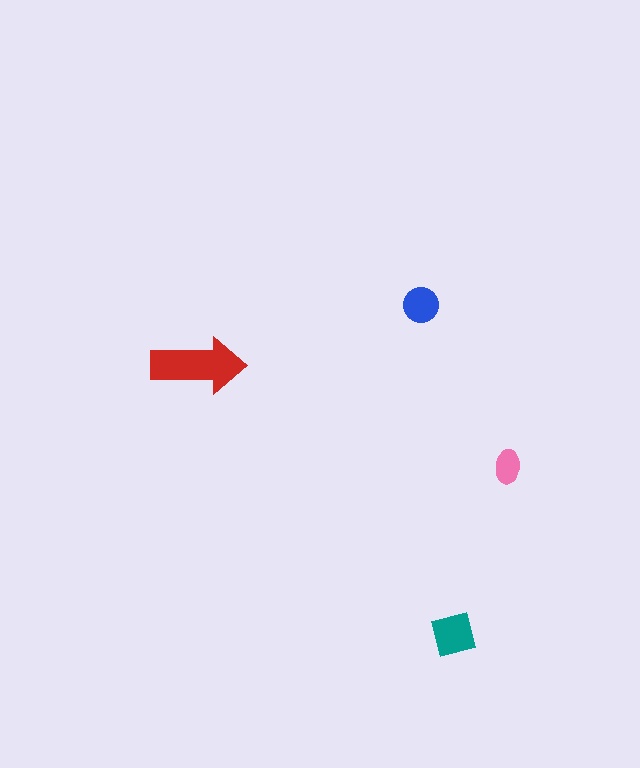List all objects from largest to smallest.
The red arrow, the teal square, the blue circle, the pink ellipse.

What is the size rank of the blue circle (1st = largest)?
3rd.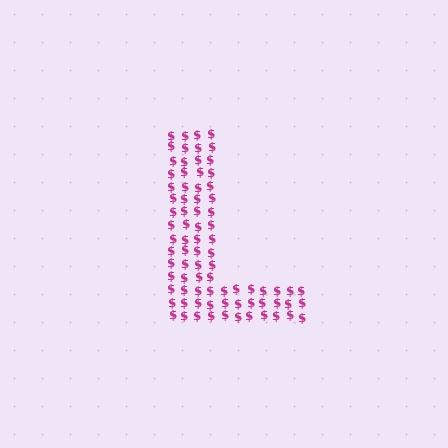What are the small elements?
The small elements are dollar signs.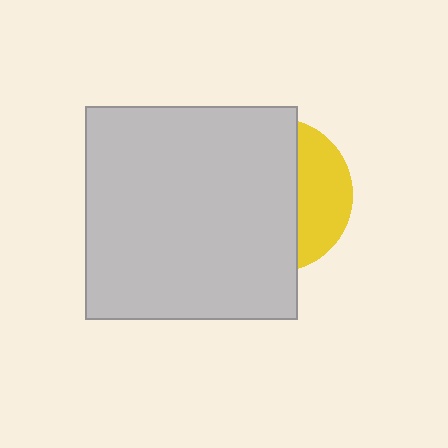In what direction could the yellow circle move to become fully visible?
The yellow circle could move right. That would shift it out from behind the light gray square entirely.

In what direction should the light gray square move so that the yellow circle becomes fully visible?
The light gray square should move left. That is the shortest direction to clear the overlap and leave the yellow circle fully visible.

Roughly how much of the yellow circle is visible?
A small part of it is visible (roughly 33%).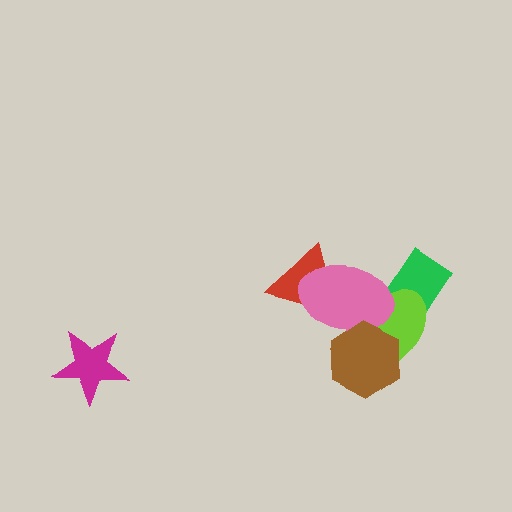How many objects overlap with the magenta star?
0 objects overlap with the magenta star.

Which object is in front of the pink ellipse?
The brown hexagon is in front of the pink ellipse.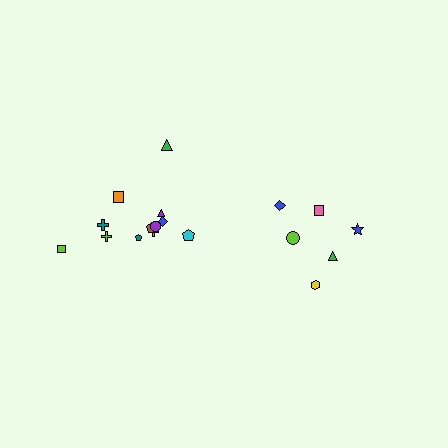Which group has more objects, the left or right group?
The left group.